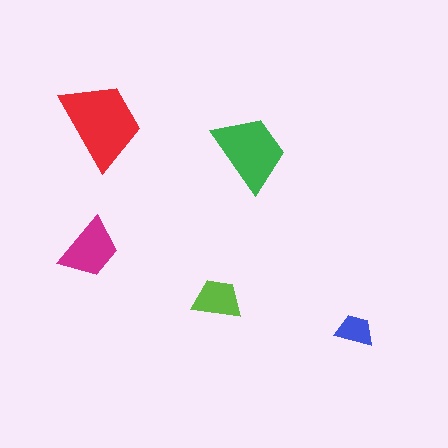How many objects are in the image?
There are 5 objects in the image.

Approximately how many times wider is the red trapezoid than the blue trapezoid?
About 2.5 times wider.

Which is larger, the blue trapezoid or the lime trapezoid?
The lime one.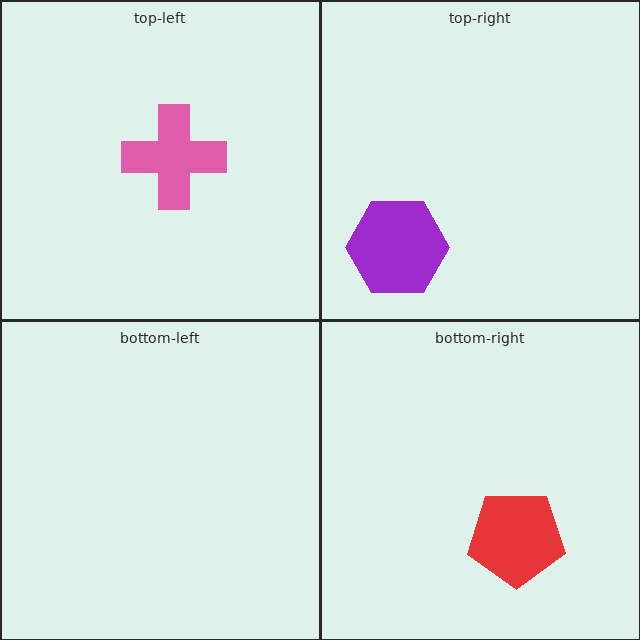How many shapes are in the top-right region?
1.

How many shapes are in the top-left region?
1.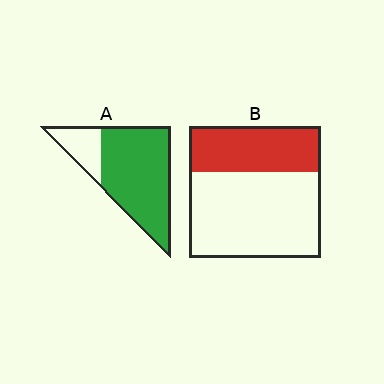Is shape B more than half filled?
No.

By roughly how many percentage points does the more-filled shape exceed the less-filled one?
By roughly 45 percentage points (A over B).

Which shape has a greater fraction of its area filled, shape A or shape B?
Shape A.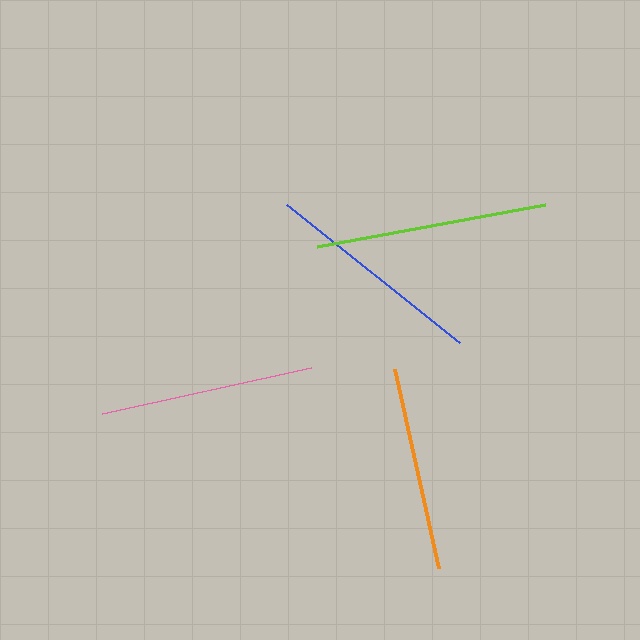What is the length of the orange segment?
The orange segment is approximately 204 pixels long.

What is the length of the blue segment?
The blue segment is approximately 220 pixels long.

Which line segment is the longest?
The lime line is the longest at approximately 232 pixels.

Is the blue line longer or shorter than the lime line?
The lime line is longer than the blue line.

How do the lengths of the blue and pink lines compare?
The blue and pink lines are approximately the same length.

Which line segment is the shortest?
The orange line is the shortest at approximately 204 pixels.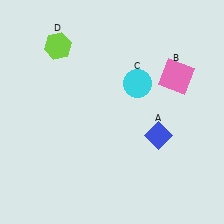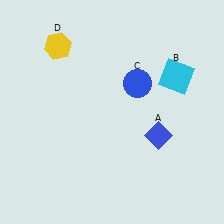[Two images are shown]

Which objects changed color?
B changed from pink to cyan. C changed from cyan to blue. D changed from lime to yellow.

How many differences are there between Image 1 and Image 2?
There are 3 differences between the two images.